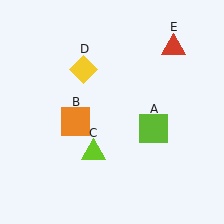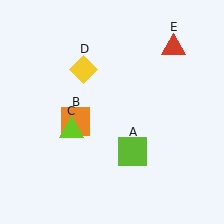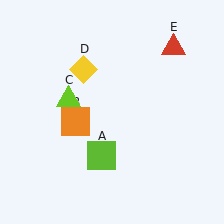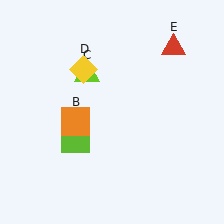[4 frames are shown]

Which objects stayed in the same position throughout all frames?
Orange square (object B) and yellow diamond (object D) and red triangle (object E) remained stationary.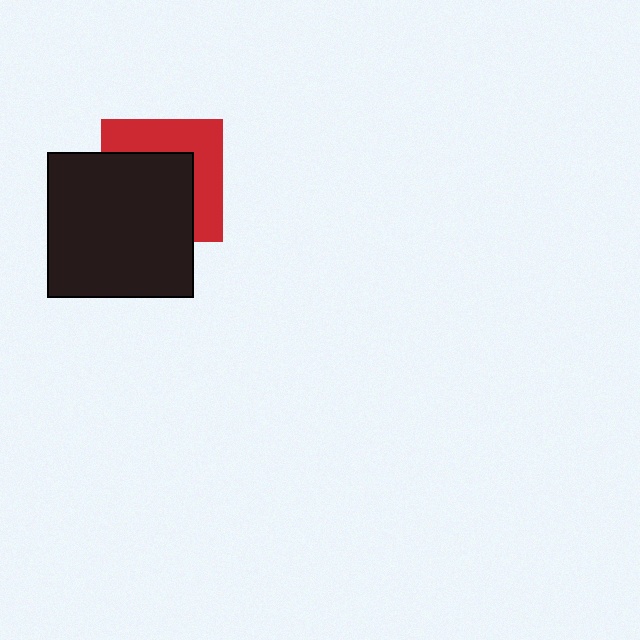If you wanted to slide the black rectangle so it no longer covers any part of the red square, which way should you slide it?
Slide it toward the lower-left — that is the most direct way to separate the two shapes.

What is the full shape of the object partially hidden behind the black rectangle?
The partially hidden object is a red square.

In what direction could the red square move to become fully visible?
The red square could move toward the upper-right. That would shift it out from behind the black rectangle entirely.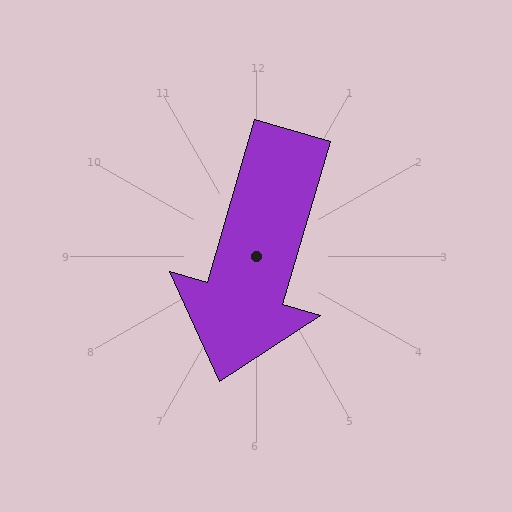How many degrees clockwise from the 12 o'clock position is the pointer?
Approximately 196 degrees.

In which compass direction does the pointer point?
South.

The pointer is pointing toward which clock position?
Roughly 7 o'clock.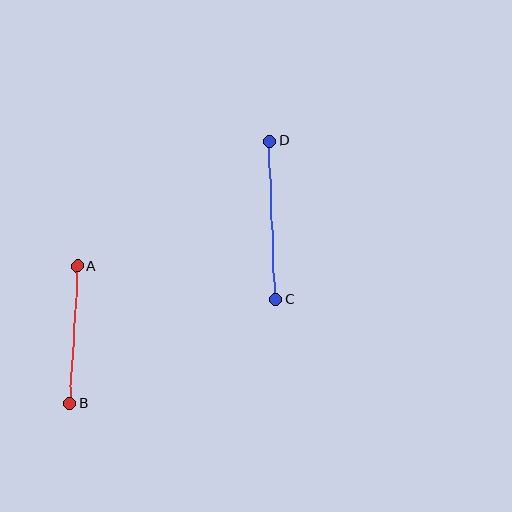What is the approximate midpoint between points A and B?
The midpoint is at approximately (73, 335) pixels.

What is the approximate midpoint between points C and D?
The midpoint is at approximately (273, 220) pixels.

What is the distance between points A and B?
The distance is approximately 138 pixels.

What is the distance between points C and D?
The distance is approximately 158 pixels.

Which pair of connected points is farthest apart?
Points C and D are farthest apart.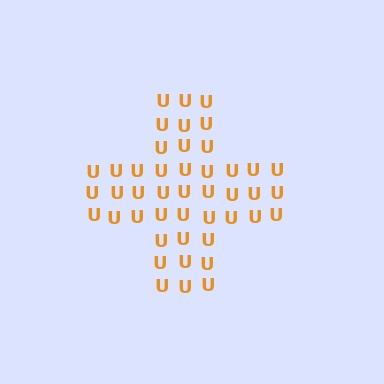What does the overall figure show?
The overall figure shows a cross.